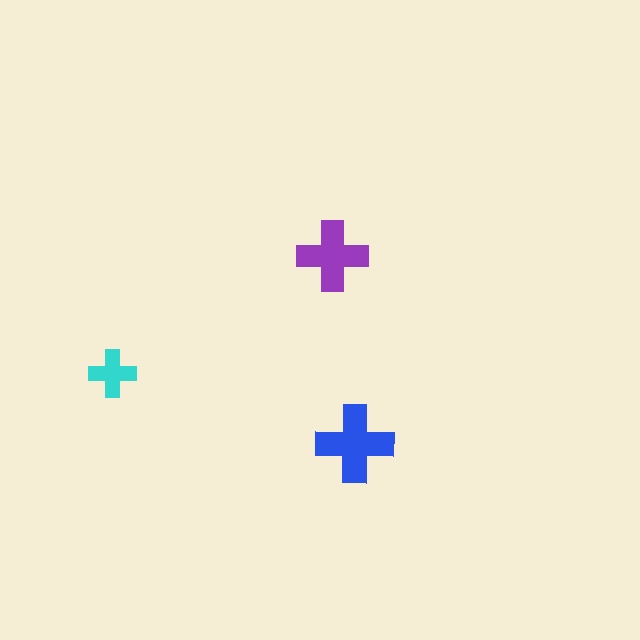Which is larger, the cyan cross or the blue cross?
The blue one.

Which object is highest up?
The purple cross is topmost.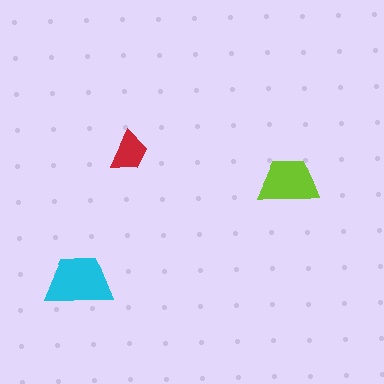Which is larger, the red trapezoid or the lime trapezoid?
The lime one.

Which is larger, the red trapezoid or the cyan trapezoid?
The cyan one.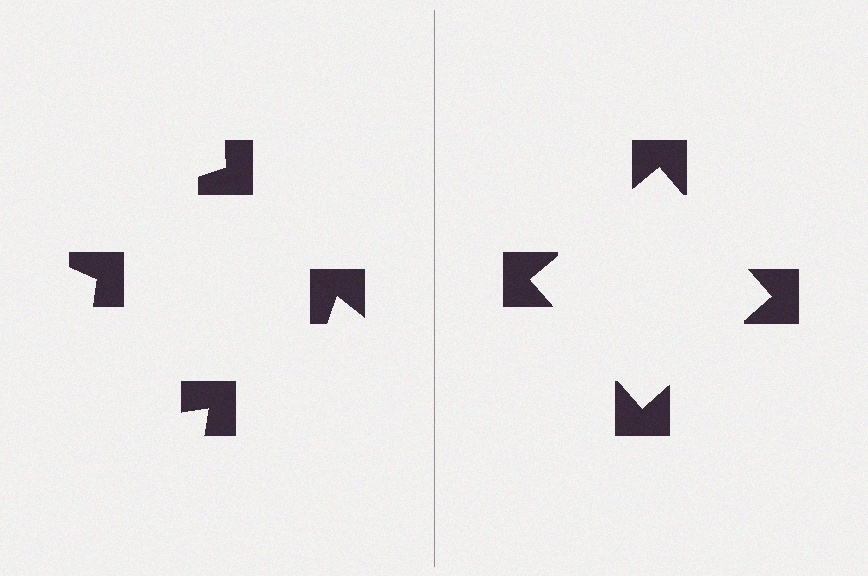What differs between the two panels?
The notched squares are positioned identically on both sides; only the wedge orientations differ. On the right they align to a square; on the left they are misaligned.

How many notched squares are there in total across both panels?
8 — 4 on each side.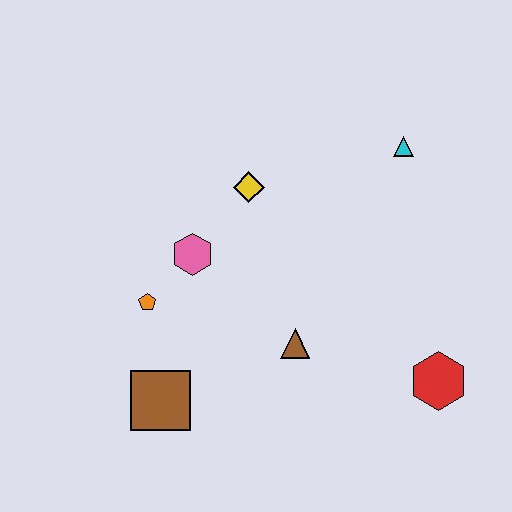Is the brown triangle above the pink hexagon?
No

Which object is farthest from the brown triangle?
The cyan triangle is farthest from the brown triangle.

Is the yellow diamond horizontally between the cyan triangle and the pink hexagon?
Yes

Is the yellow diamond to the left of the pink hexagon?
No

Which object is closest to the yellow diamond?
The pink hexagon is closest to the yellow diamond.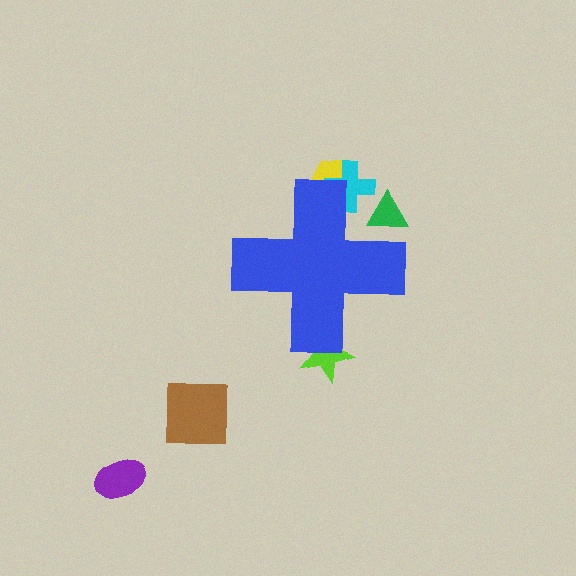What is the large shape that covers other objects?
A blue cross.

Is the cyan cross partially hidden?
Yes, the cyan cross is partially hidden behind the blue cross.